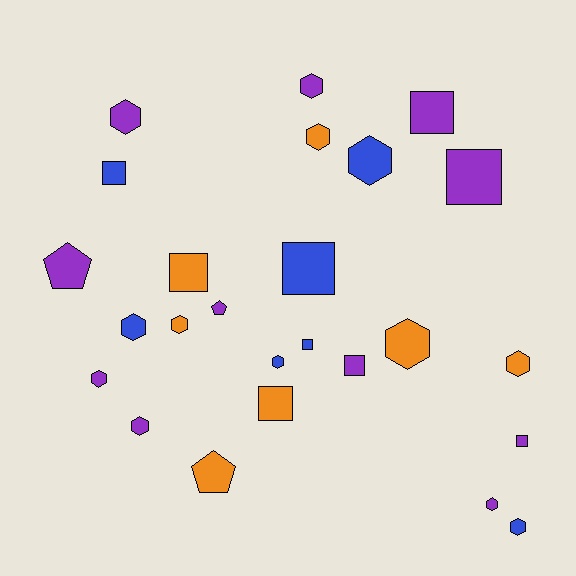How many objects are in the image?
There are 25 objects.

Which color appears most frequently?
Purple, with 11 objects.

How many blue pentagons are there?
There are no blue pentagons.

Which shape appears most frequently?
Hexagon, with 13 objects.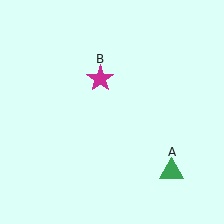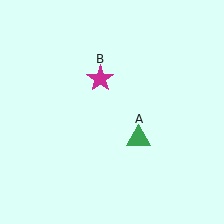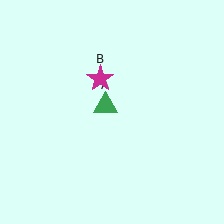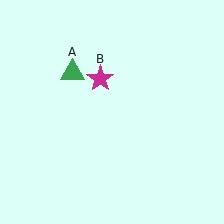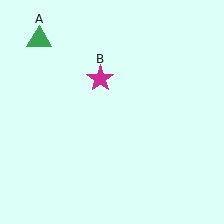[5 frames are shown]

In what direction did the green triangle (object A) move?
The green triangle (object A) moved up and to the left.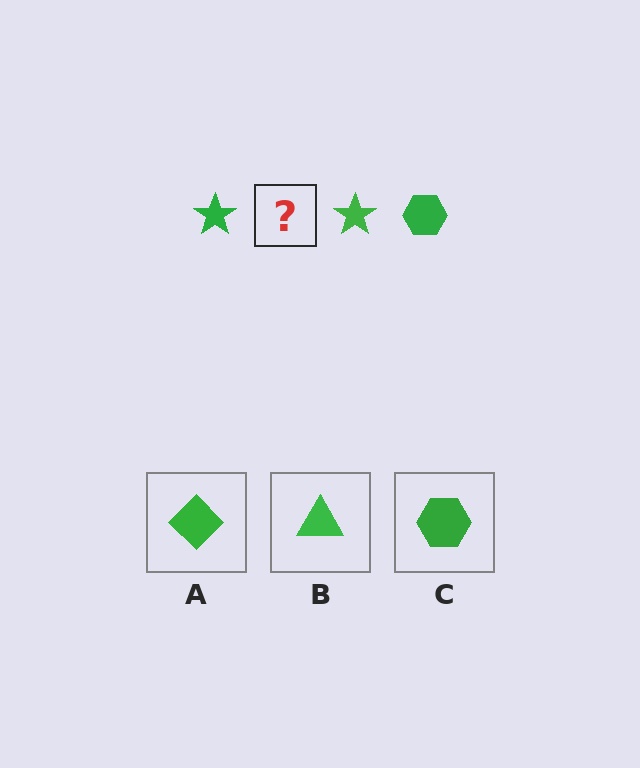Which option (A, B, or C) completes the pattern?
C.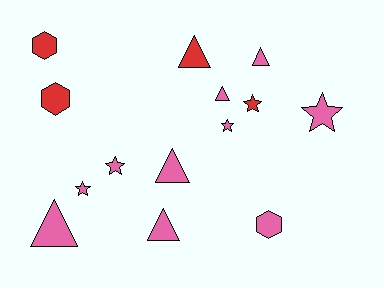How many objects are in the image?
There are 14 objects.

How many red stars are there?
There is 1 red star.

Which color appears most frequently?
Pink, with 10 objects.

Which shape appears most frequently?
Triangle, with 6 objects.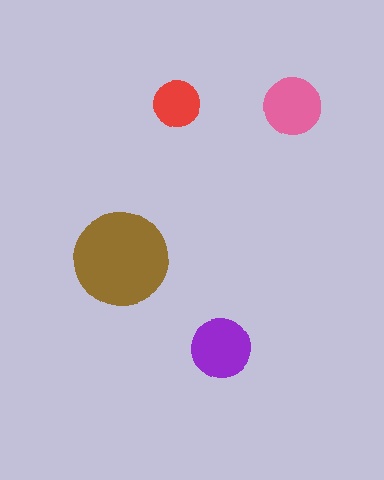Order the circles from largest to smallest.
the brown one, the purple one, the pink one, the red one.